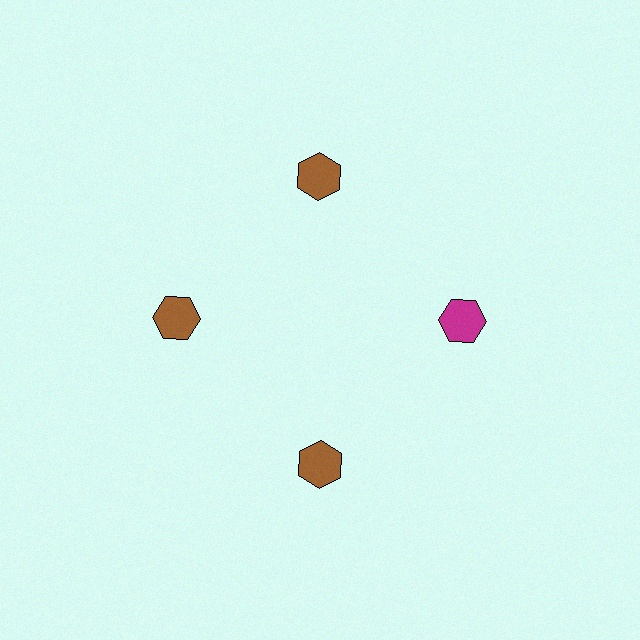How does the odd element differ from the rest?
It has a different color: magenta instead of brown.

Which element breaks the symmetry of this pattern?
The magenta hexagon at roughly the 3 o'clock position breaks the symmetry. All other shapes are brown hexagons.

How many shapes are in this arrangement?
There are 4 shapes arranged in a ring pattern.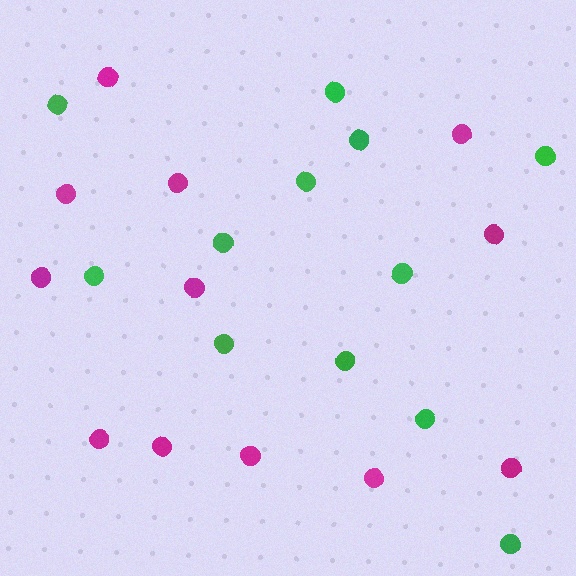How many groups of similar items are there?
There are 2 groups: one group of green circles (12) and one group of magenta circles (12).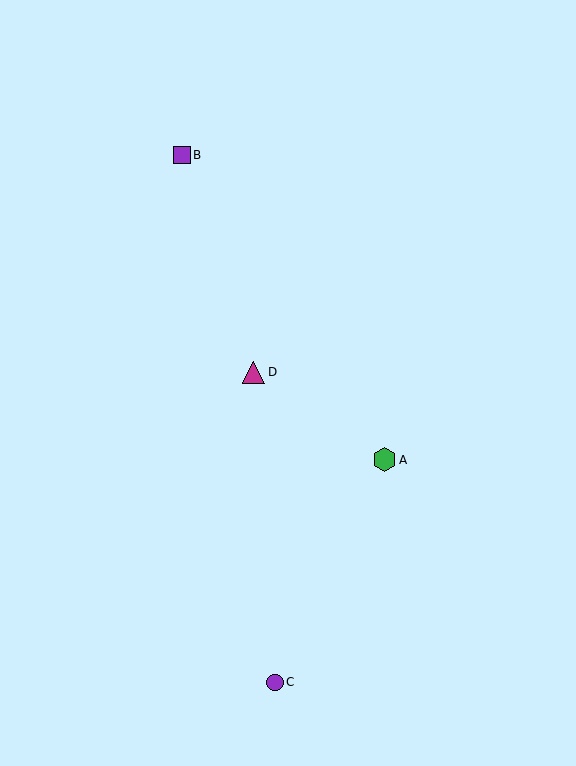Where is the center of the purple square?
The center of the purple square is at (182, 155).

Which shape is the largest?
The green hexagon (labeled A) is the largest.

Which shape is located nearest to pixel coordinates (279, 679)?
The purple circle (labeled C) at (275, 682) is nearest to that location.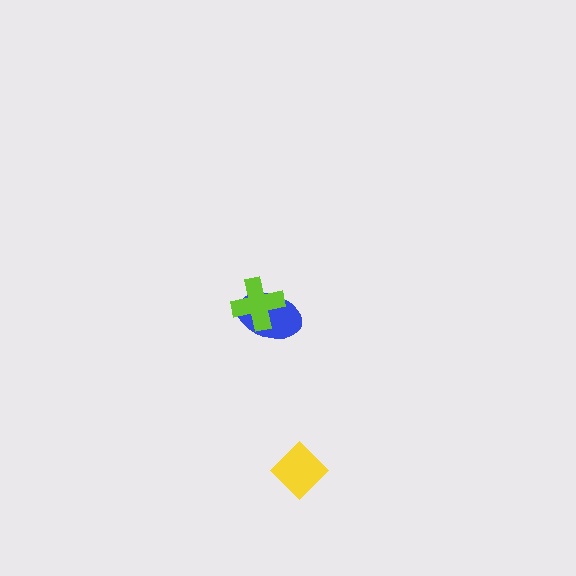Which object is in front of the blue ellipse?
The lime cross is in front of the blue ellipse.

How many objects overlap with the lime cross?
1 object overlaps with the lime cross.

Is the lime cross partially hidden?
No, no other shape covers it.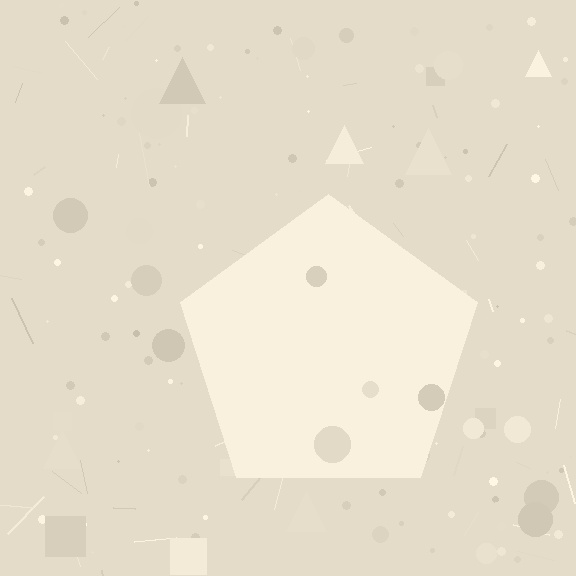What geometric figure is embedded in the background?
A pentagon is embedded in the background.